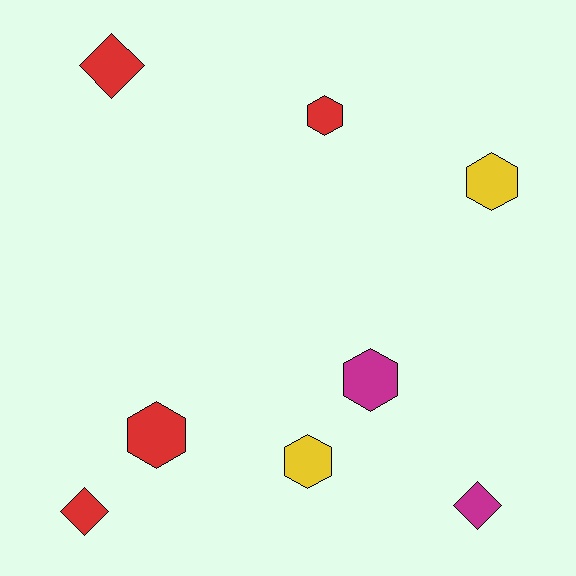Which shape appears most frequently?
Hexagon, with 5 objects.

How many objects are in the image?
There are 8 objects.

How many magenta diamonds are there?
There is 1 magenta diamond.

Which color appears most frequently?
Red, with 4 objects.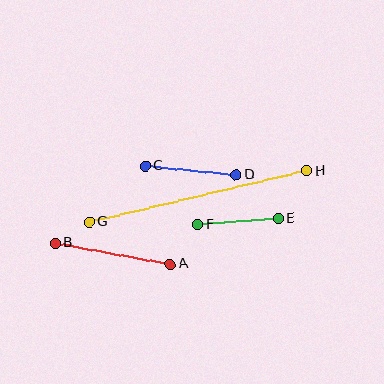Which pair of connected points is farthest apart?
Points G and H are farthest apart.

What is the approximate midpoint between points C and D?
The midpoint is at approximately (191, 170) pixels.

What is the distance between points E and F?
The distance is approximately 81 pixels.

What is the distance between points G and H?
The distance is approximately 224 pixels.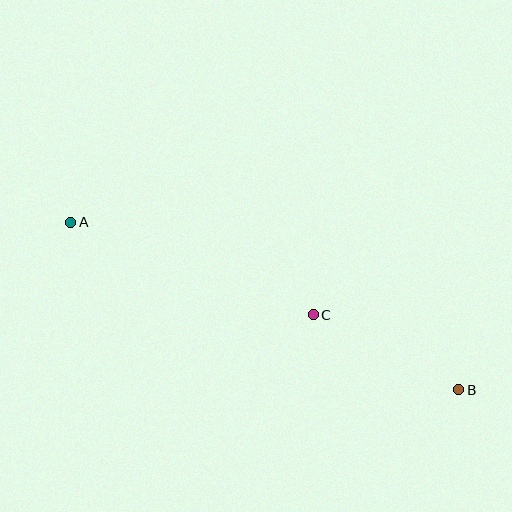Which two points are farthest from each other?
Points A and B are farthest from each other.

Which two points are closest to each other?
Points B and C are closest to each other.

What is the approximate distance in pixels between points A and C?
The distance between A and C is approximately 260 pixels.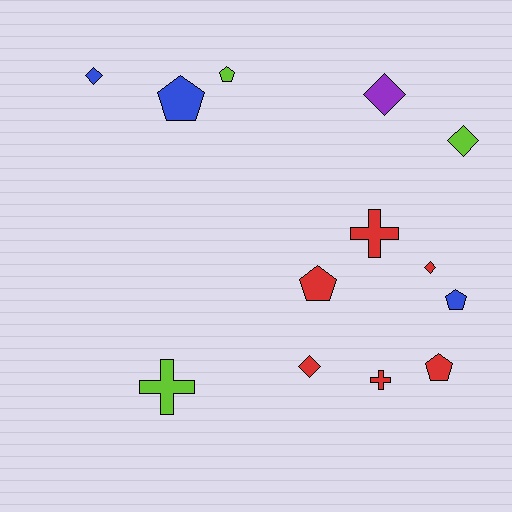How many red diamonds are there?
There are 2 red diamonds.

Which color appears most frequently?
Red, with 6 objects.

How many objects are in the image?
There are 13 objects.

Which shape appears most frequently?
Diamond, with 5 objects.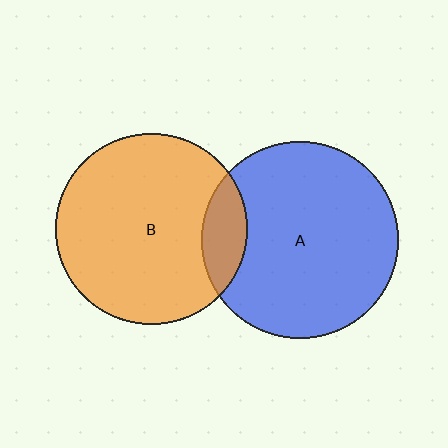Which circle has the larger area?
Circle A (blue).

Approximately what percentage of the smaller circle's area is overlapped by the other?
Approximately 15%.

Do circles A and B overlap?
Yes.